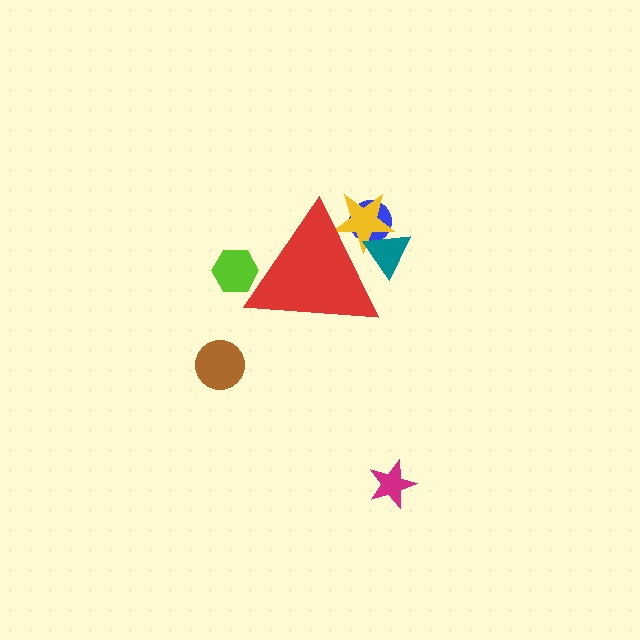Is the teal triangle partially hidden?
Yes, the teal triangle is partially hidden behind the red triangle.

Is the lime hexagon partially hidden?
Yes, the lime hexagon is partially hidden behind the red triangle.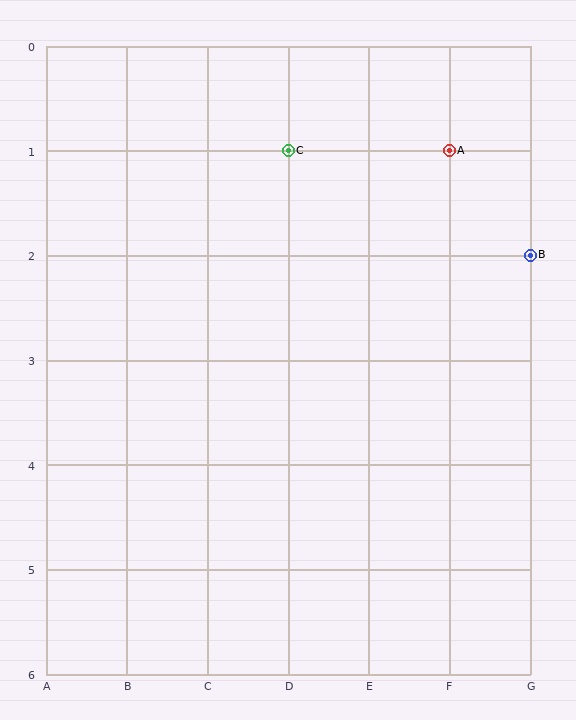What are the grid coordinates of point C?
Point C is at grid coordinates (D, 1).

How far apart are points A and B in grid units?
Points A and B are 1 column and 1 row apart (about 1.4 grid units diagonally).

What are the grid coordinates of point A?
Point A is at grid coordinates (F, 1).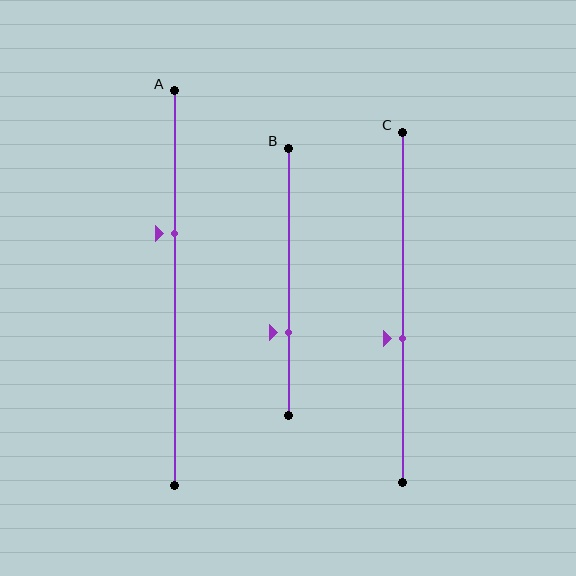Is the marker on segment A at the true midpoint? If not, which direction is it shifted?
No, the marker on segment A is shifted upward by about 14% of the segment length.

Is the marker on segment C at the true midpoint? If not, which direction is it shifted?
No, the marker on segment C is shifted downward by about 9% of the segment length.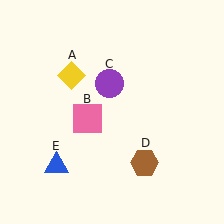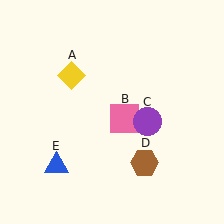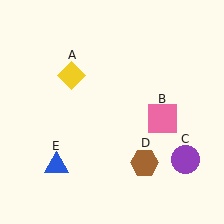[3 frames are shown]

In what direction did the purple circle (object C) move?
The purple circle (object C) moved down and to the right.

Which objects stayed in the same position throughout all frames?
Yellow diamond (object A) and brown hexagon (object D) and blue triangle (object E) remained stationary.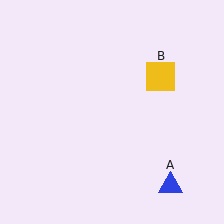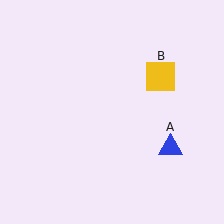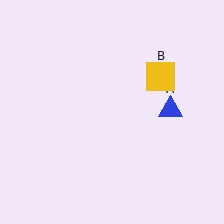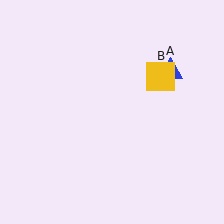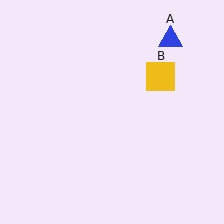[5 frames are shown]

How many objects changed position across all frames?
1 object changed position: blue triangle (object A).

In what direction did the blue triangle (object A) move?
The blue triangle (object A) moved up.